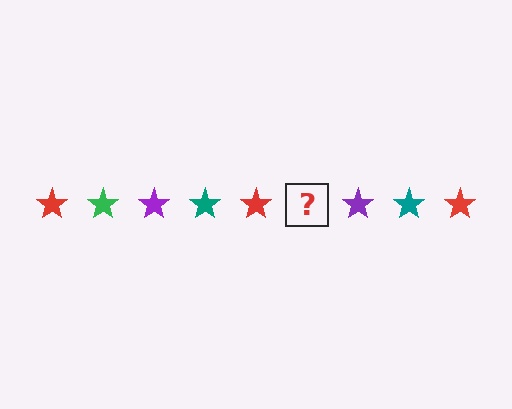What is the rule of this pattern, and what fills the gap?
The rule is that the pattern cycles through red, green, purple, teal stars. The gap should be filled with a green star.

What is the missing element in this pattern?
The missing element is a green star.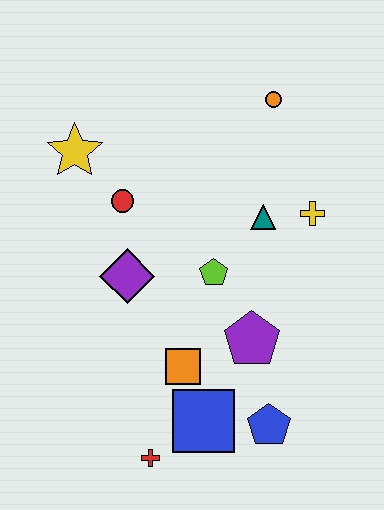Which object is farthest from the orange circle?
The red cross is farthest from the orange circle.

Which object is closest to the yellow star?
The red circle is closest to the yellow star.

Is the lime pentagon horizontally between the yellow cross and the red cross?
Yes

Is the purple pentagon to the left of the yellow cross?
Yes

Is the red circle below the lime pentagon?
No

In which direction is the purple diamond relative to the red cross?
The purple diamond is above the red cross.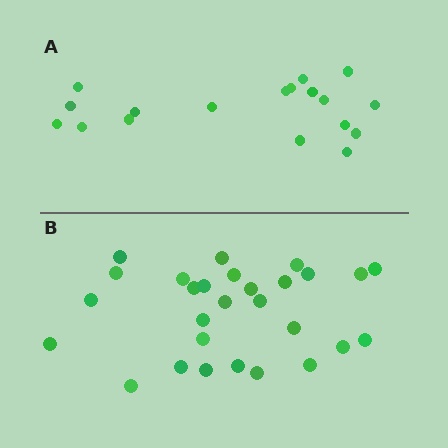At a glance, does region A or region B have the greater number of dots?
Region B (the bottom region) has more dots.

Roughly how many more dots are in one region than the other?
Region B has roughly 10 or so more dots than region A.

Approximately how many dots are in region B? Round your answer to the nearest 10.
About 30 dots. (The exact count is 28, which rounds to 30.)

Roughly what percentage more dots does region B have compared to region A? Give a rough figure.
About 55% more.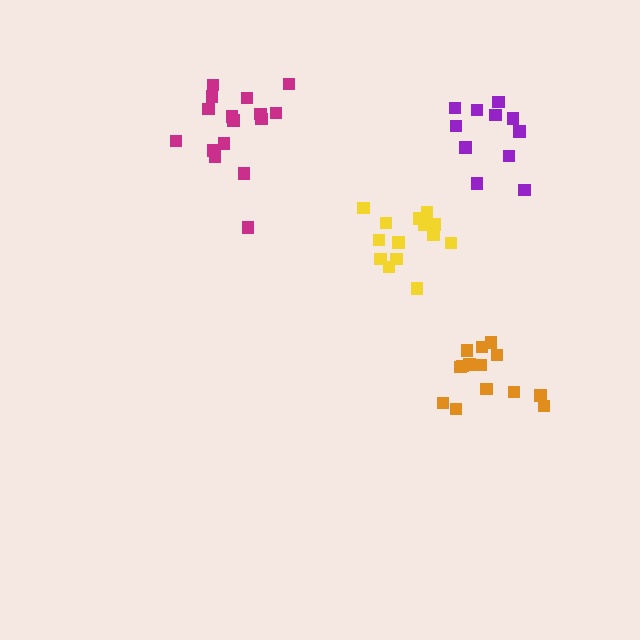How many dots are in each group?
Group 1: 14 dots, Group 2: 16 dots, Group 3: 11 dots, Group 4: 14 dots (55 total).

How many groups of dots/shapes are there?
There are 4 groups.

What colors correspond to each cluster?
The clusters are colored: orange, magenta, purple, yellow.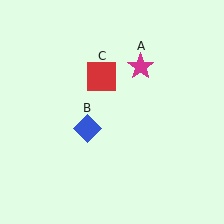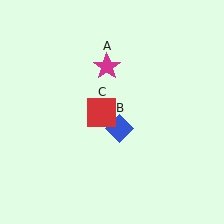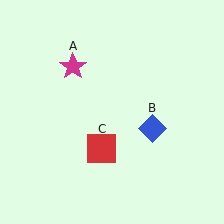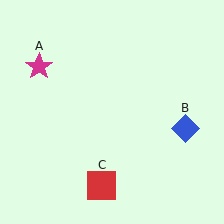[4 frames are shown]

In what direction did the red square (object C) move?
The red square (object C) moved down.